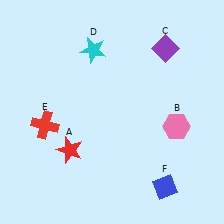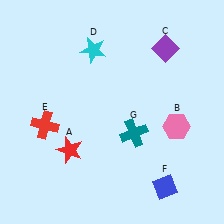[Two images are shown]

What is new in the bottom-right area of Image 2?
A teal cross (G) was added in the bottom-right area of Image 2.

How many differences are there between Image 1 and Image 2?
There is 1 difference between the two images.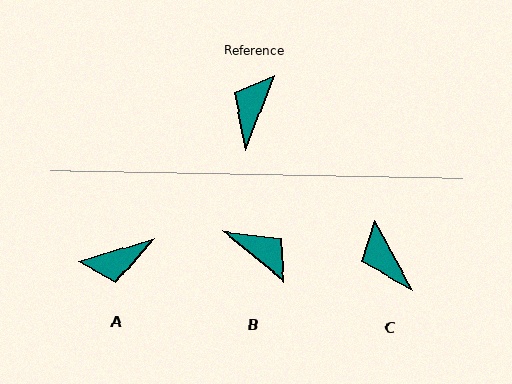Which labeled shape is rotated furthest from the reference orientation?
A, about 127 degrees away.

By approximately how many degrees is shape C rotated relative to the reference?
Approximately 50 degrees counter-clockwise.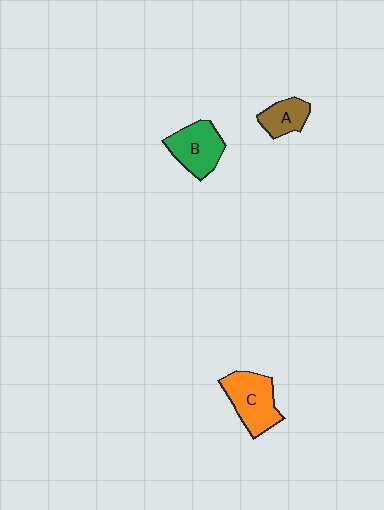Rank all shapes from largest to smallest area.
From largest to smallest: C (orange), B (green), A (brown).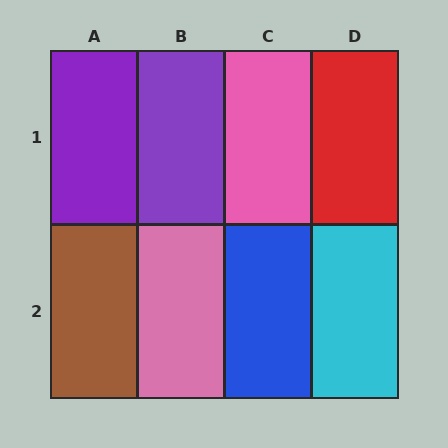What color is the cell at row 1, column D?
Red.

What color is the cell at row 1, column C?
Pink.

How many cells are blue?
1 cell is blue.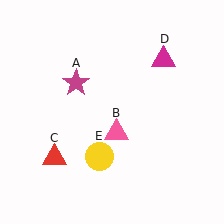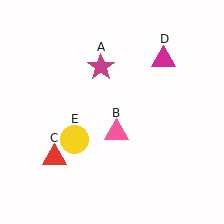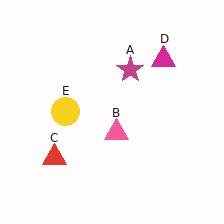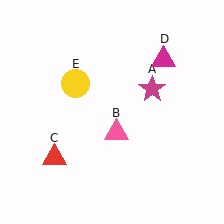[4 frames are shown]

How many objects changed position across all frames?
2 objects changed position: magenta star (object A), yellow circle (object E).